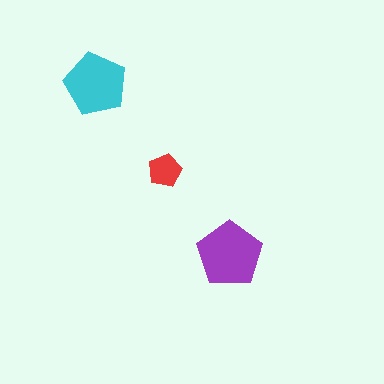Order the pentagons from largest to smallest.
the purple one, the cyan one, the red one.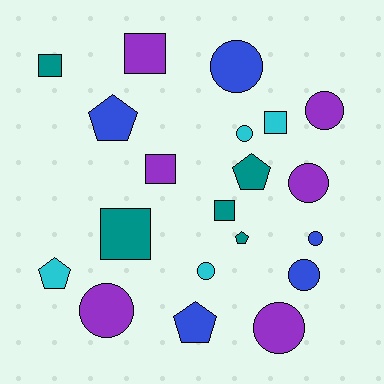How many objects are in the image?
There are 20 objects.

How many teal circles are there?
There are no teal circles.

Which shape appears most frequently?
Circle, with 9 objects.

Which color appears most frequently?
Purple, with 6 objects.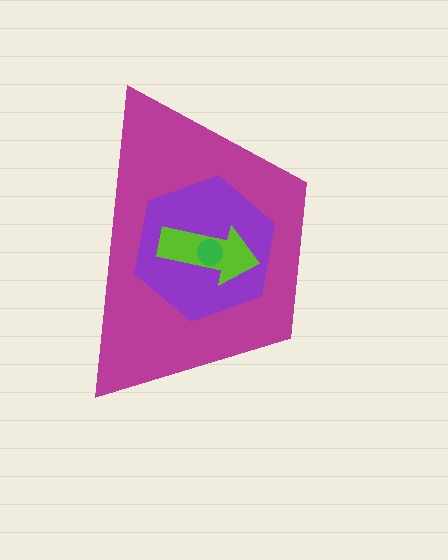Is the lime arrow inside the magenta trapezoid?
Yes.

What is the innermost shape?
The green circle.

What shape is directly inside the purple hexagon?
The lime arrow.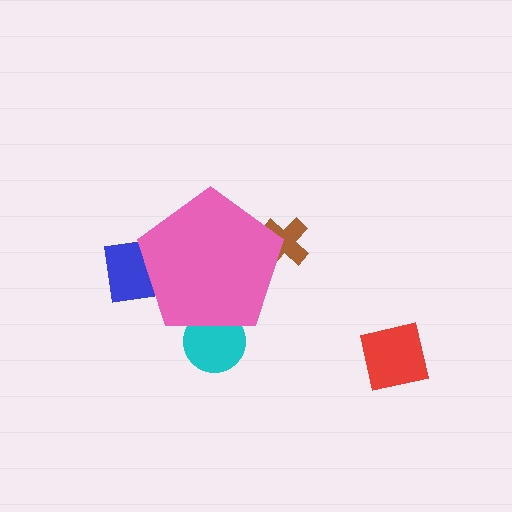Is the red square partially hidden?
No, the red square is fully visible.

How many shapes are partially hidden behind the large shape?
3 shapes are partially hidden.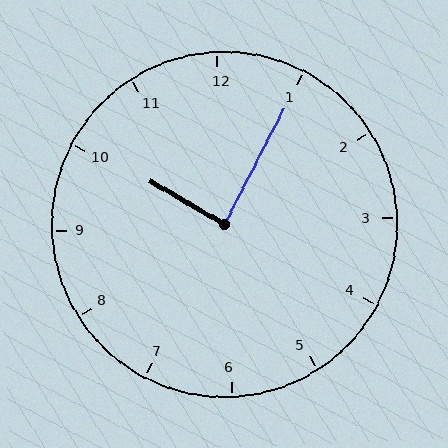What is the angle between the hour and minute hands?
Approximately 88 degrees.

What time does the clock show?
10:05.